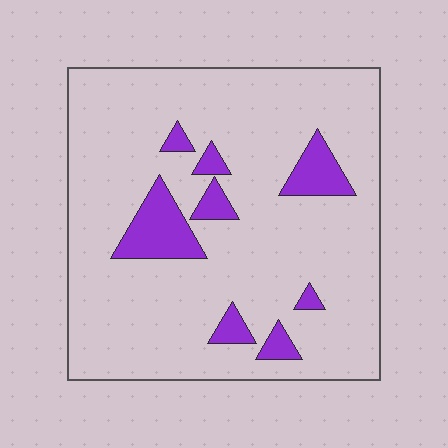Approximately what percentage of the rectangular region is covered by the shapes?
Approximately 10%.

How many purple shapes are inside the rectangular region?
8.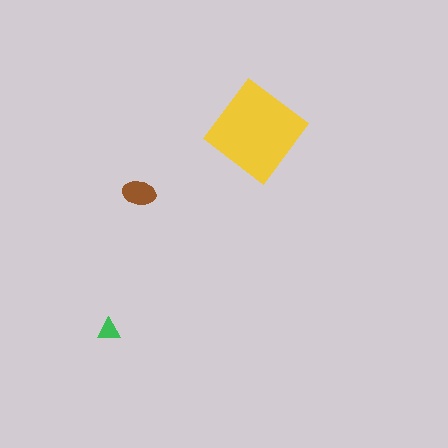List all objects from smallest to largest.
The green triangle, the brown ellipse, the yellow diamond.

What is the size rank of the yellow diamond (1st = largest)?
1st.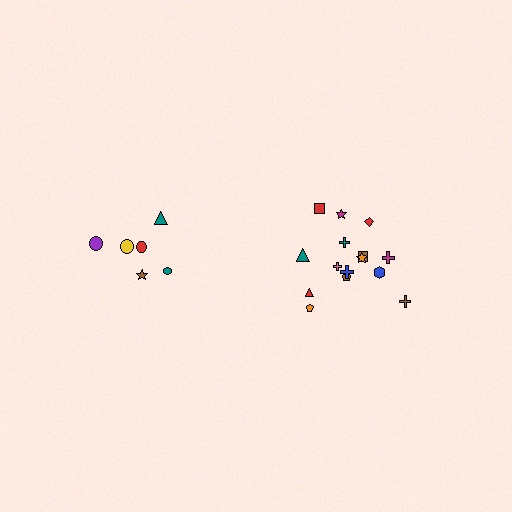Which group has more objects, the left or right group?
The right group.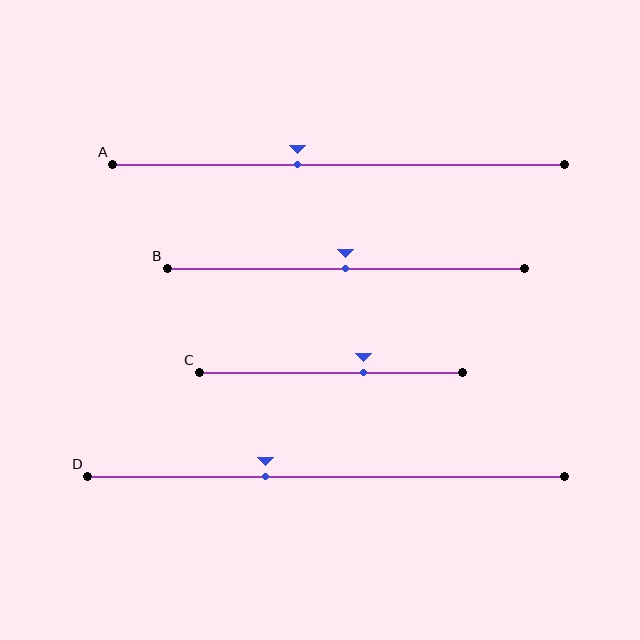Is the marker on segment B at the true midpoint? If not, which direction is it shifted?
Yes, the marker on segment B is at the true midpoint.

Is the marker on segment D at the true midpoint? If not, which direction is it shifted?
No, the marker on segment D is shifted to the left by about 13% of the segment length.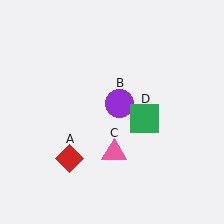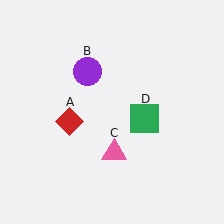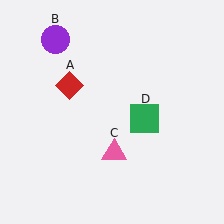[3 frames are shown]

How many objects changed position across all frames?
2 objects changed position: red diamond (object A), purple circle (object B).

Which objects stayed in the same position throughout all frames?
Pink triangle (object C) and green square (object D) remained stationary.